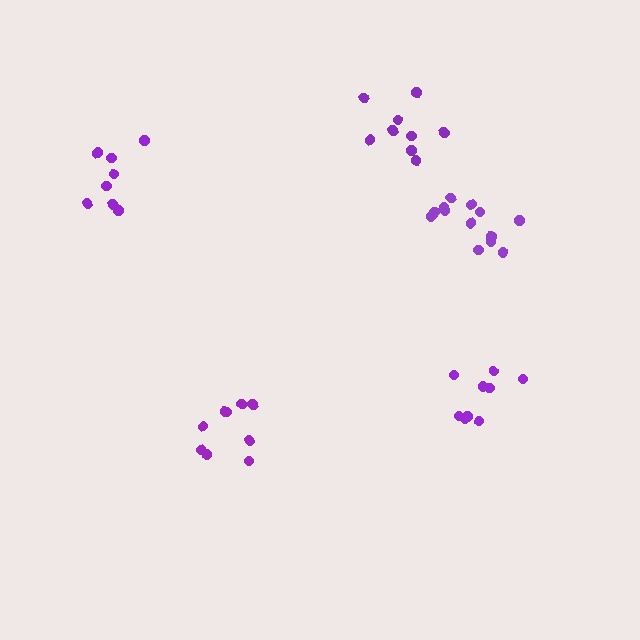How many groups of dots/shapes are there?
There are 5 groups.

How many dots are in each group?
Group 1: 13 dots, Group 2: 8 dots, Group 3: 9 dots, Group 4: 9 dots, Group 5: 9 dots (48 total).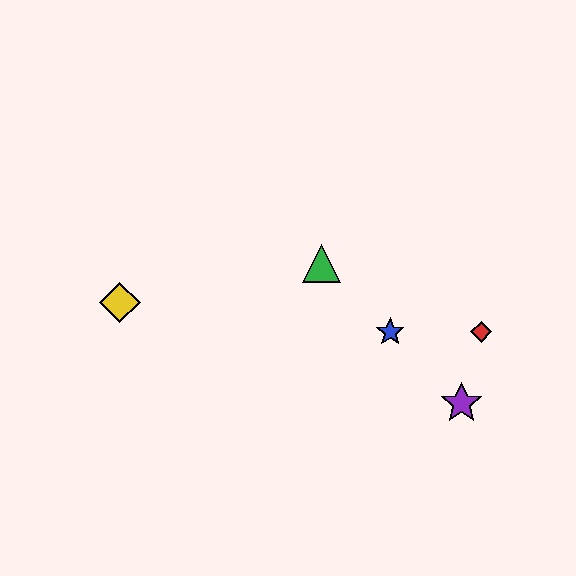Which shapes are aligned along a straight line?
The blue star, the green triangle, the purple star are aligned along a straight line.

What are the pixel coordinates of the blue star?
The blue star is at (390, 332).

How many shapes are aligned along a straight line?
3 shapes (the blue star, the green triangle, the purple star) are aligned along a straight line.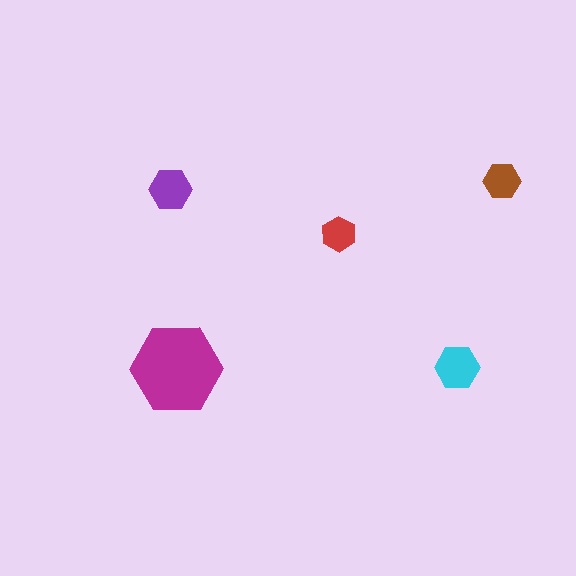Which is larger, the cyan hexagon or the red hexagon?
The cyan one.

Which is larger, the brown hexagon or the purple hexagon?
The purple one.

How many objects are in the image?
There are 5 objects in the image.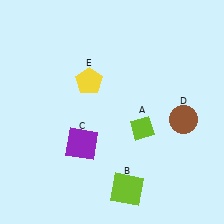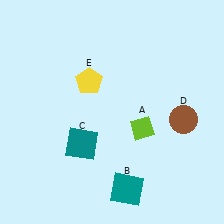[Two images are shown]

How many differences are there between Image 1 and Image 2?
There are 2 differences between the two images.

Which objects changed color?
B changed from lime to teal. C changed from purple to teal.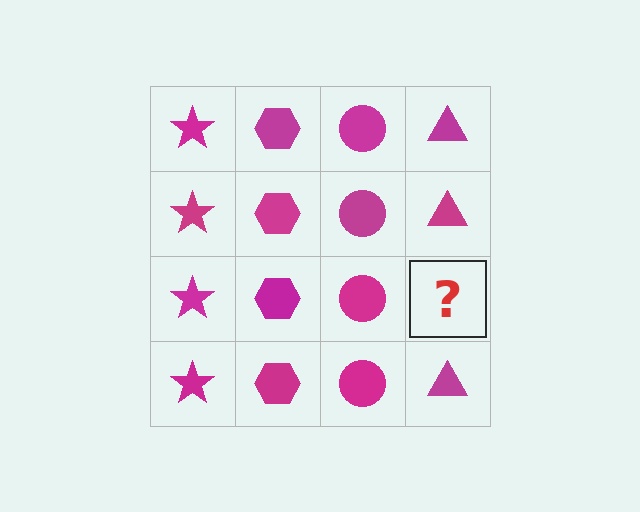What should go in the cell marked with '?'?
The missing cell should contain a magenta triangle.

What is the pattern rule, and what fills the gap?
The rule is that each column has a consistent shape. The gap should be filled with a magenta triangle.